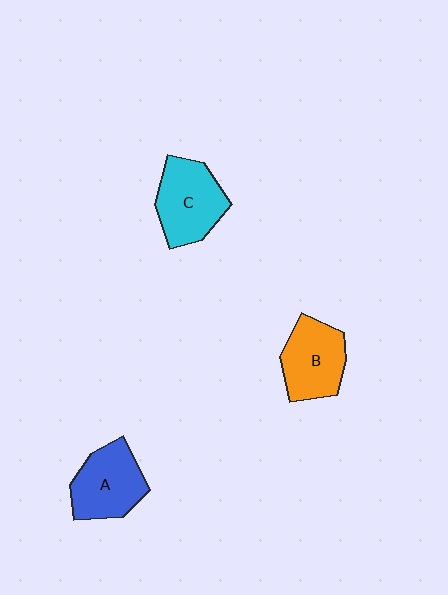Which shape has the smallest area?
Shape B (orange).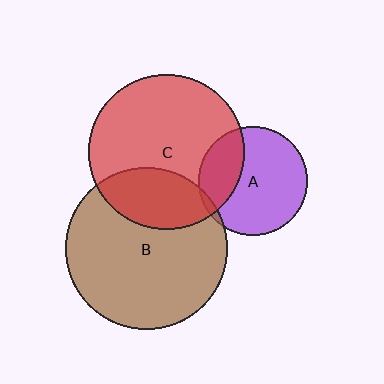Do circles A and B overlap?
Yes.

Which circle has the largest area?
Circle B (brown).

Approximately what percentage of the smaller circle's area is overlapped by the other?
Approximately 5%.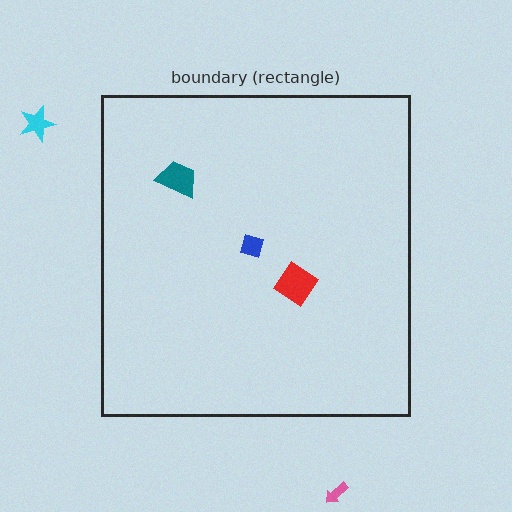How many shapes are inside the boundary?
3 inside, 2 outside.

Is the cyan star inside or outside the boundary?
Outside.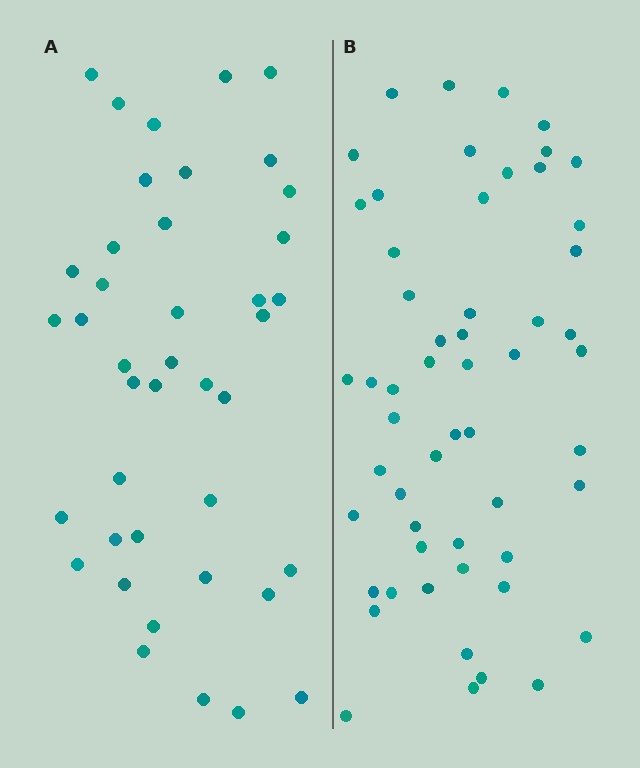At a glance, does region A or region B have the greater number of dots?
Region B (the right region) has more dots.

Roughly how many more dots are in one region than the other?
Region B has approximately 15 more dots than region A.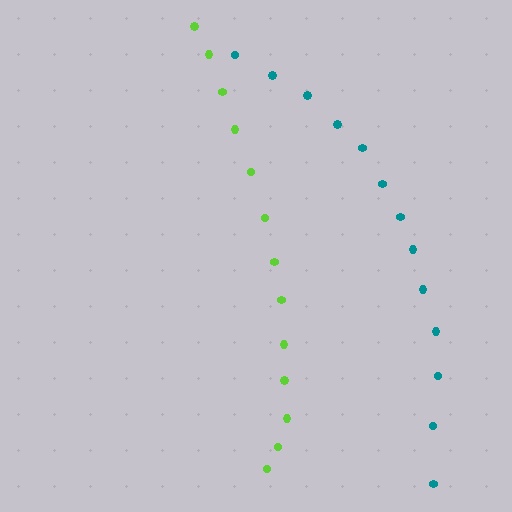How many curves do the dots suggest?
There are 2 distinct paths.